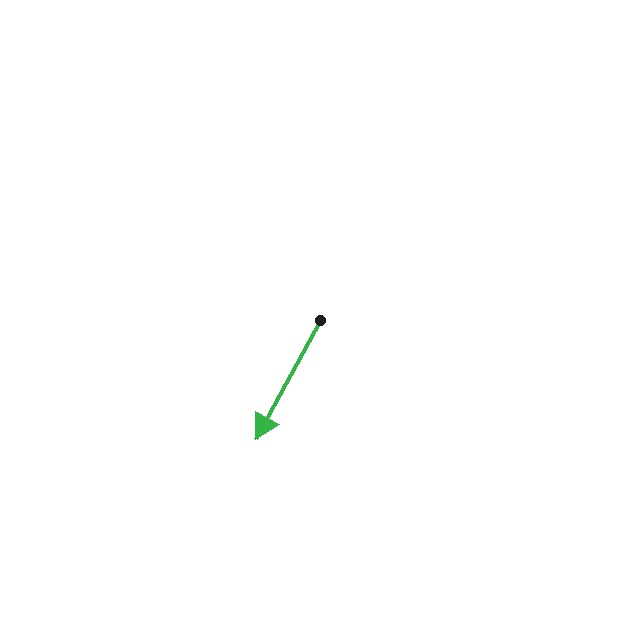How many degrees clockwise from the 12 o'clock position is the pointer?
Approximately 208 degrees.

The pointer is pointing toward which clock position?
Roughly 7 o'clock.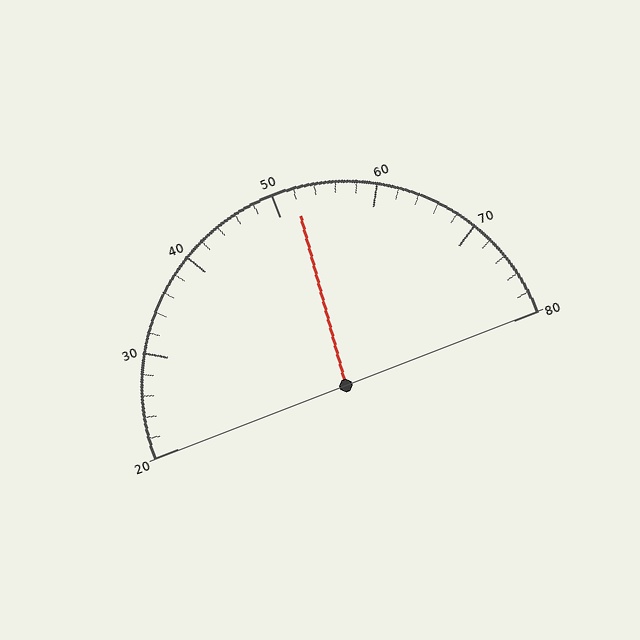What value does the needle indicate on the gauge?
The needle indicates approximately 52.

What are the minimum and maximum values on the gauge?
The gauge ranges from 20 to 80.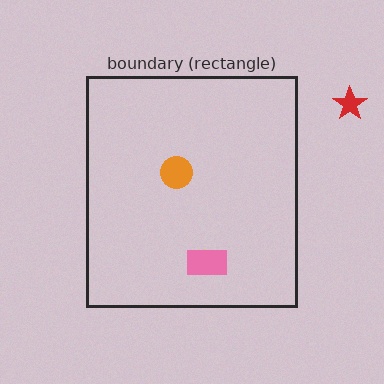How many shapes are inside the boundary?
3 inside, 1 outside.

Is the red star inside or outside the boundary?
Outside.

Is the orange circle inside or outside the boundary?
Inside.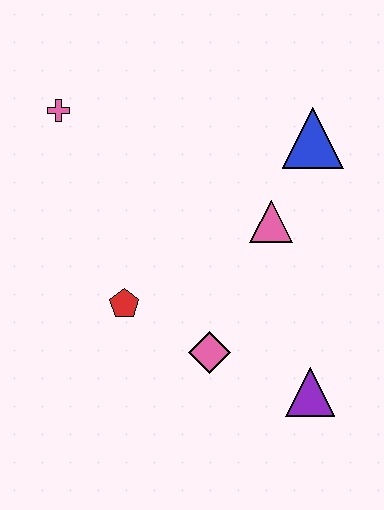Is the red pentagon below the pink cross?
Yes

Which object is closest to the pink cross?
The red pentagon is closest to the pink cross.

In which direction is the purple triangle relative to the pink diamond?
The purple triangle is to the right of the pink diamond.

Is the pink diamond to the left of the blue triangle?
Yes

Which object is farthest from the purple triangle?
The pink cross is farthest from the purple triangle.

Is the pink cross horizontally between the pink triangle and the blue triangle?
No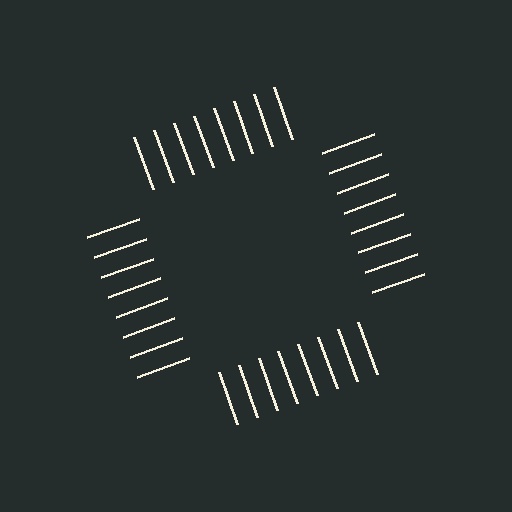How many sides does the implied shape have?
4 sides — the line-ends trace a square.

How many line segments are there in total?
32 — 8 along each of the 4 edges.